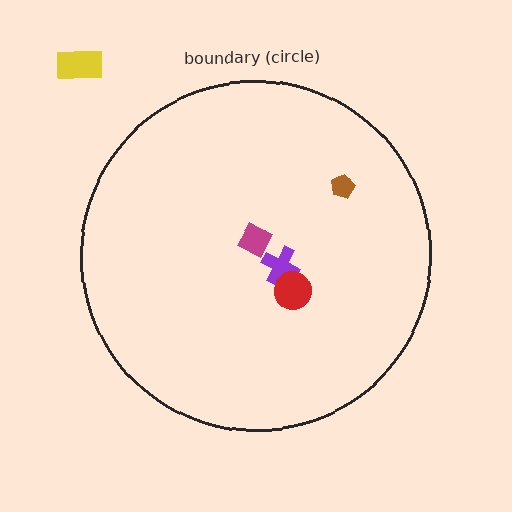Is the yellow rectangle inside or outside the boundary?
Outside.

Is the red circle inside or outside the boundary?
Inside.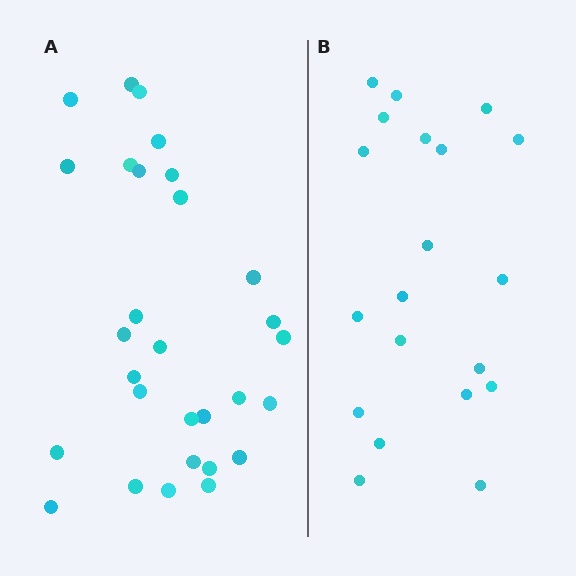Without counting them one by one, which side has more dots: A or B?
Region A (the left region) has more dots.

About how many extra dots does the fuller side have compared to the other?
Region A has roughly 8 or so more dots than region B.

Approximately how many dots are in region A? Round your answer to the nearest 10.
About 30 dots. (The exact count is 29, which rounds to 30.)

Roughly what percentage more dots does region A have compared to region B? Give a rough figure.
About 45% more.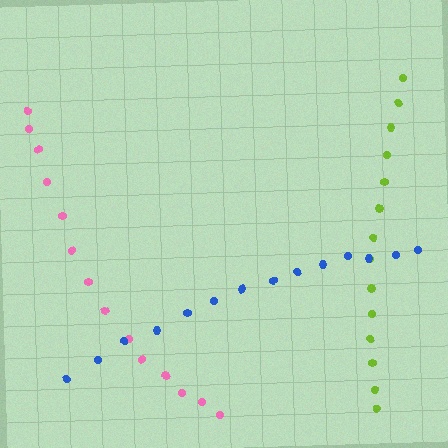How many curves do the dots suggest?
There are 3 distinct paths.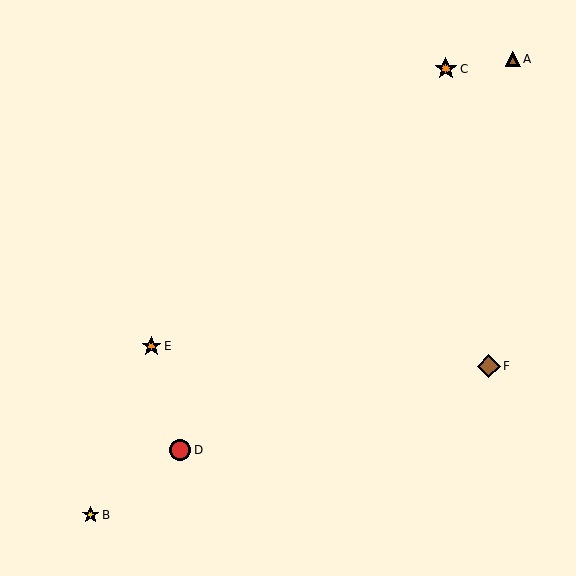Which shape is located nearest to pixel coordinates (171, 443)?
The red circle (labeled D) at (180, 450) is nearest to that location.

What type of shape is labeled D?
Shape D is a red circle.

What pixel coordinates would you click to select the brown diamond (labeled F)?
Click at (489, 366) to select the brown diamond F.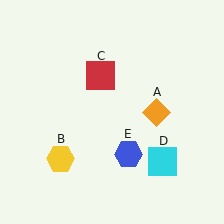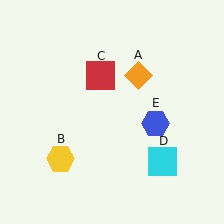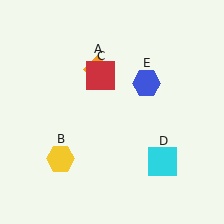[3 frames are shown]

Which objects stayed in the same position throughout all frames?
Yellow hexagon (object B) and red square (object C) and cyan square (object D) remained stationary.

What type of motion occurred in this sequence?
The orange diamond (object A), blue hexagon (object E) rotated counterclockwise around the center of the scene.